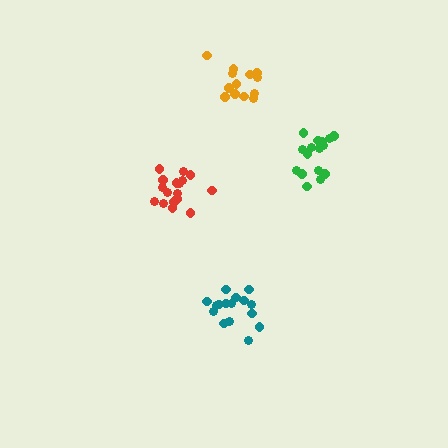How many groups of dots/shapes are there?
There are 4 groups.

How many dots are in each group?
Group 1: 17 dots, Group 2: 16 dots, Group 3: 13 dots, Group 4: 16 dots (62 total).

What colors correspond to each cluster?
The clusters are colored: red, teal, orange, green.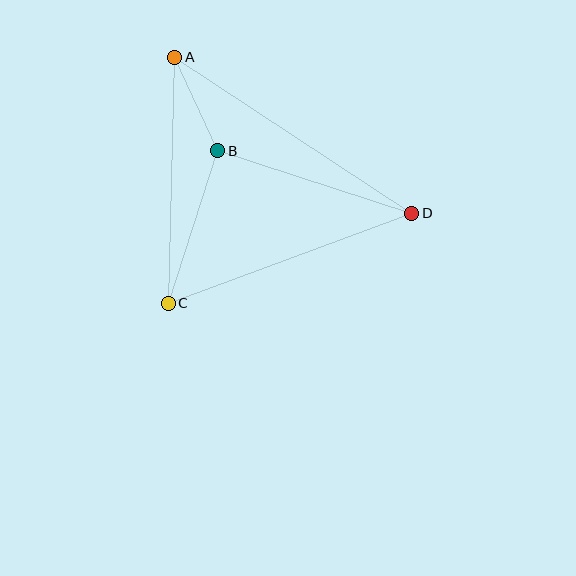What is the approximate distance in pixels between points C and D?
The distance between C and D is approximately 260 pixels.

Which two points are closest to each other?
Points A and B are closest to each other.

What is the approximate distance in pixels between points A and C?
The distance between A and C is approximately 246 pixels.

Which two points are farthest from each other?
Points A and D are farthest from each other.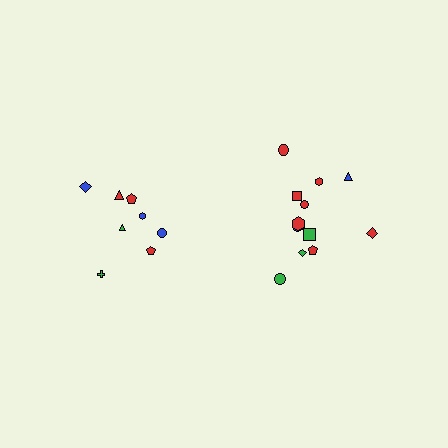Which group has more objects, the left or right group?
The right group.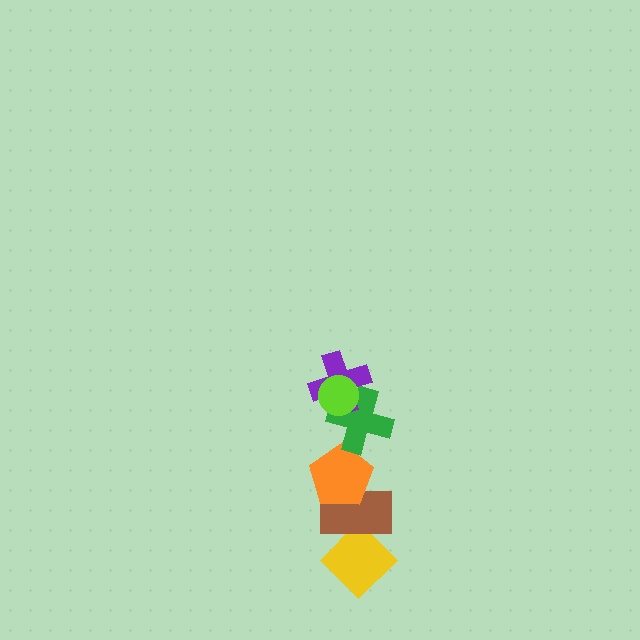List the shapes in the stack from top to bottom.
From top to bottom: the lime circle, the purple cross, the green cross, the orange pentagon, the brown rectangle, the yellow diamond.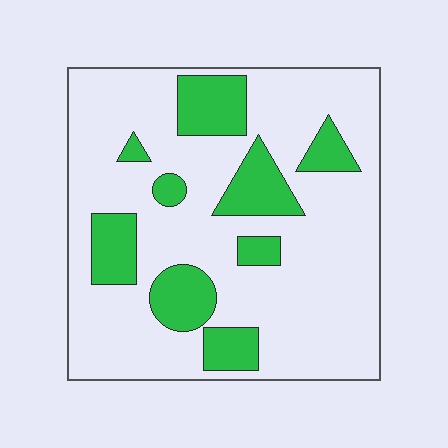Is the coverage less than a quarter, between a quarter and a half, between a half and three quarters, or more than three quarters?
Less than a quarter.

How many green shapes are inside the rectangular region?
9.